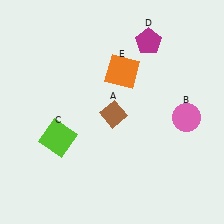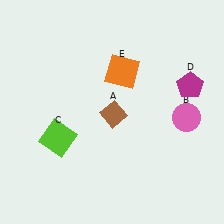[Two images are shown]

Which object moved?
The magenta pentagon (D) moved down.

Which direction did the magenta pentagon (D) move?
The magenta pentagon (D) moved down.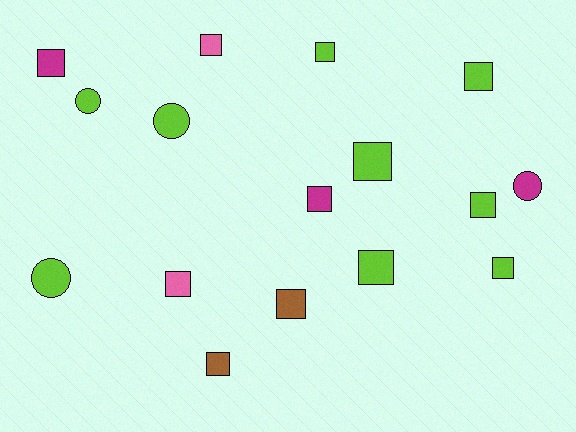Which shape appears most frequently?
Square, with 12 objects.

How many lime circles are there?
There are 3 lime circles.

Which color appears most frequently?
Lime, with 9 objects.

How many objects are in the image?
There are 16 objects.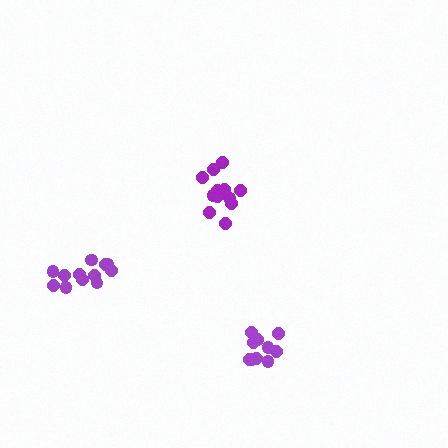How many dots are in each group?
Group 1: 12 dots, Group 2: 11 dots, Group 3: 12 dots (35 total).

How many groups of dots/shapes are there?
There are 3 groups.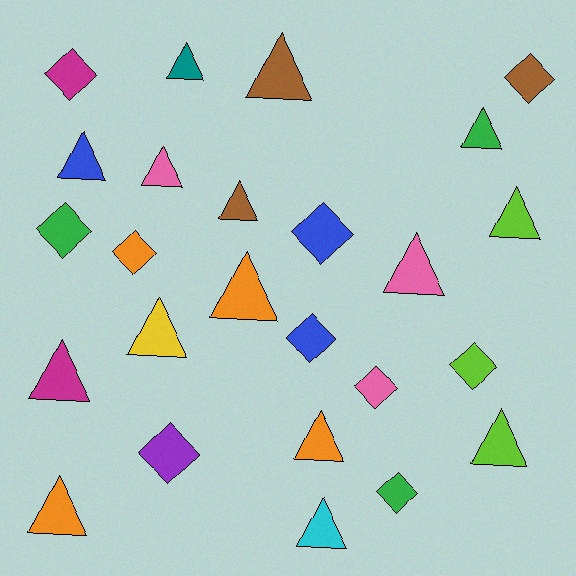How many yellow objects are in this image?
There is 1 yellow object.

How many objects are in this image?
There are 25 objects.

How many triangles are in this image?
There are 15 triangles.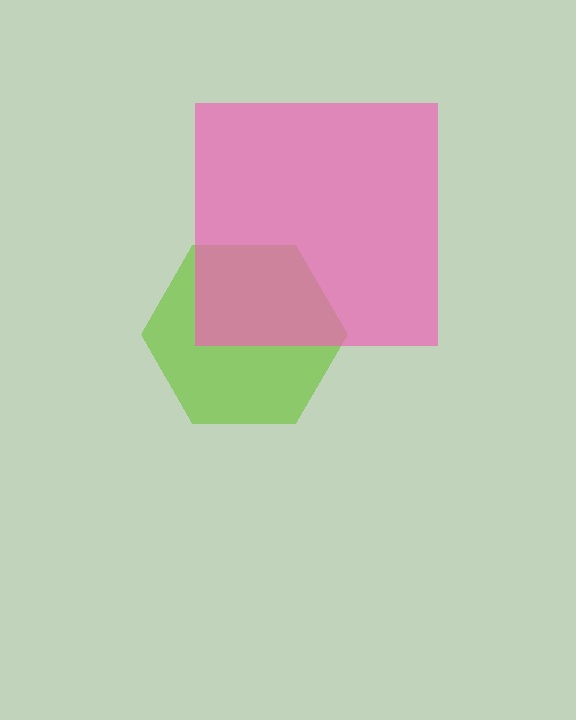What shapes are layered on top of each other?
The layered shapes are: a lime hexagon, a pink square.